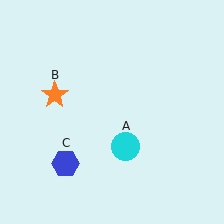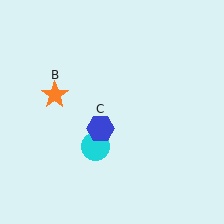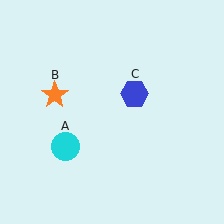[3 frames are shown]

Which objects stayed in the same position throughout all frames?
Orange star (object B) remained stationary.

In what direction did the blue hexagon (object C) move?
The blue hexagon (object C) moved up and to the right.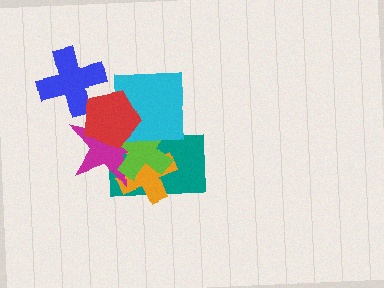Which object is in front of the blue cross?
The red pentagon is in front of the blue cross.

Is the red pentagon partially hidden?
No, no other shape covers it.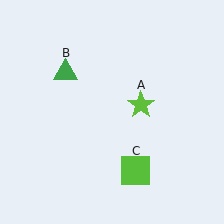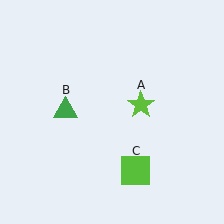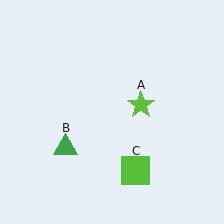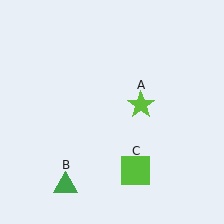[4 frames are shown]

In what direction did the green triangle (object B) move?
The green triangle (object B) moved down.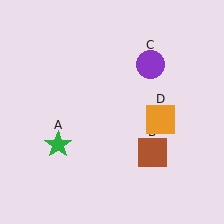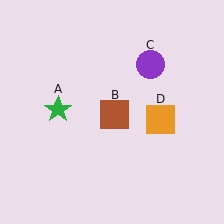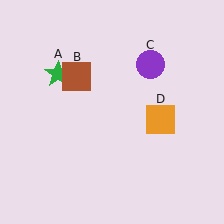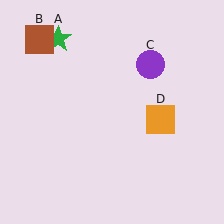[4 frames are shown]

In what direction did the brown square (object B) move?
The brown square (object B) moved up and to the left.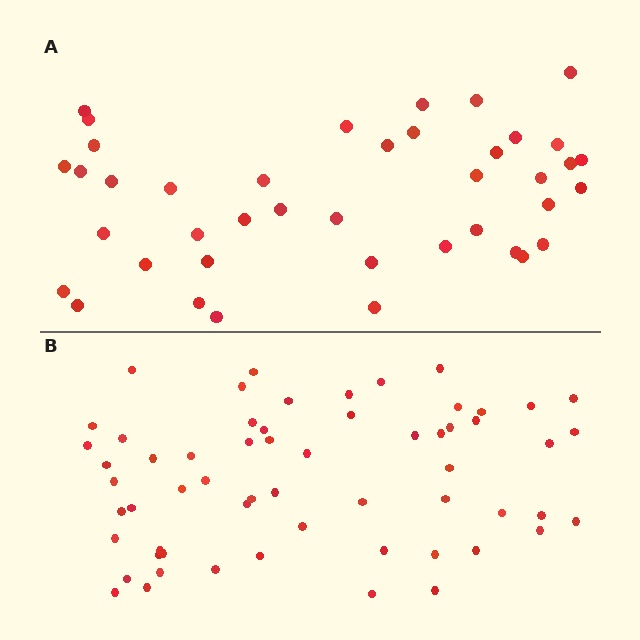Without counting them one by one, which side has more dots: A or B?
Region B (the bottom region) has more dots.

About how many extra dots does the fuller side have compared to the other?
Region B has approximately 20 more dots than region A.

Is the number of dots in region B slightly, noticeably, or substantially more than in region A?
Region B has substantially more. The ratio is roughly 1.5 to 1.